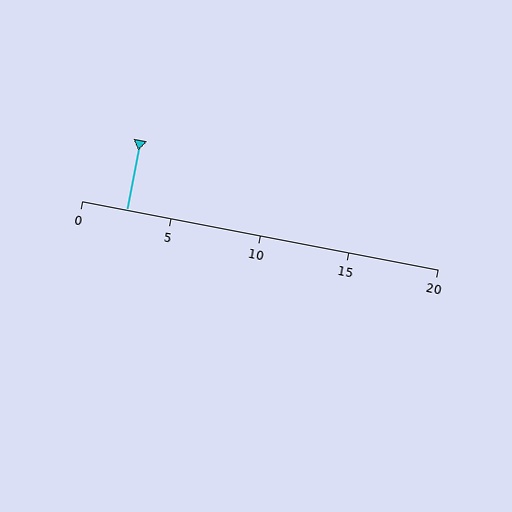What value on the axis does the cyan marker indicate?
The marker indicates approximately 2.5.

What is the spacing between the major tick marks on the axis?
The major ticks are spaced 5 apart.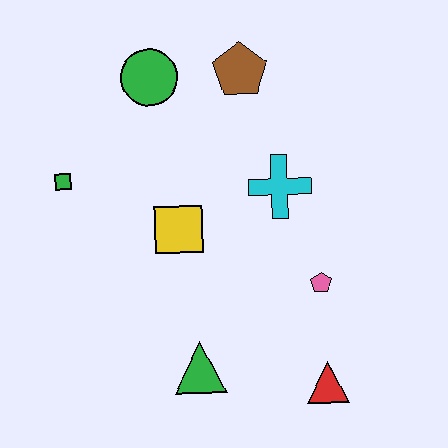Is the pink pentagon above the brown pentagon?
No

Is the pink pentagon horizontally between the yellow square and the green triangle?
No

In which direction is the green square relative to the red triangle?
The green square is to the left of the red triangle.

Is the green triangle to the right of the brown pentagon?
No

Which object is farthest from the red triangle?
The green circle is farthest from the red triangle.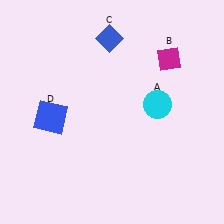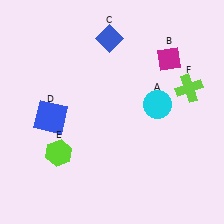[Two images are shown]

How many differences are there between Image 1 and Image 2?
There are 2 differences between the two images.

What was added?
A lime hexagon (E), a lime cross (F) were added in Image 2.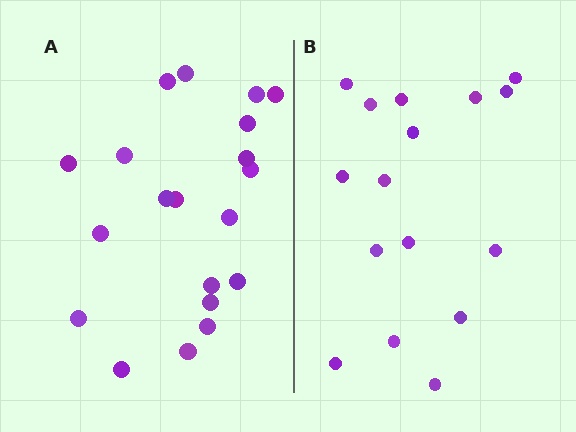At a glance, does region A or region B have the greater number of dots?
Region A (the left region) has more dots.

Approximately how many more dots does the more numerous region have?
Region A has about 4 more dots than region B.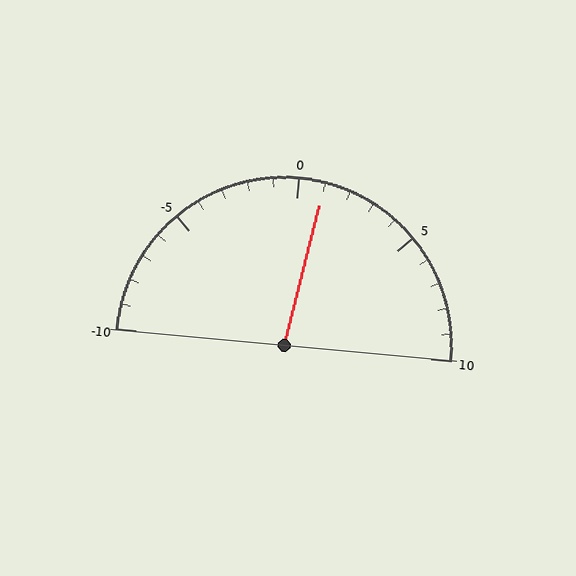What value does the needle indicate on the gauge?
The needle indicates approximately 1.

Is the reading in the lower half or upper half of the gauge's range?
The reading is in the upper half of the range (-10 to 10).